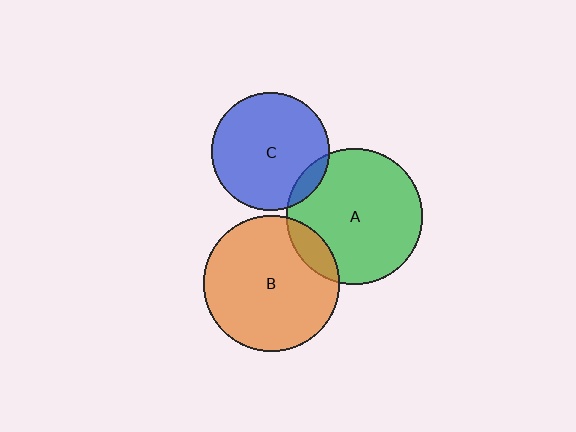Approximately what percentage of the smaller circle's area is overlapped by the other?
Approximately 10%.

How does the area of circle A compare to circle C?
Approximately 1.3 times.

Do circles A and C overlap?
Yes.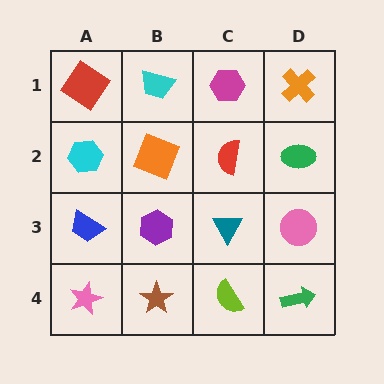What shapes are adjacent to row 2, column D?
An orange cross (row 1, column D), a pink circle (row 3, column D), a red semicircle (row 2, column C).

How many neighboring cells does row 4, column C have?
3.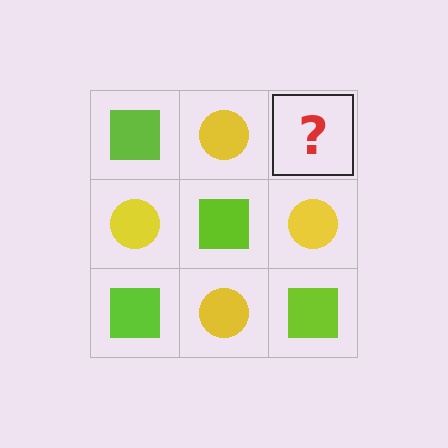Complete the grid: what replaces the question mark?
The question mark should be replaced with a lime square.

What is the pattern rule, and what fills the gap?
The rule is that it alternates lime square and yellow circle in a checkerboard pattern. The gap should be filled with a lime square.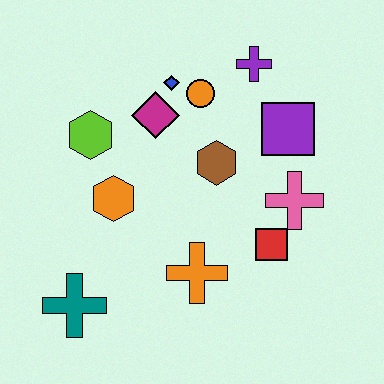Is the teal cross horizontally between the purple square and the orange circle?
No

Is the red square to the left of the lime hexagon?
No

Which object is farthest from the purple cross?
The teal cross is farthest from the purple cross.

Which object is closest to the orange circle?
The blue diamond is closest to the orange circle.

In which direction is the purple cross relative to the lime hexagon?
The purple cross is to the right of the lime hexagon.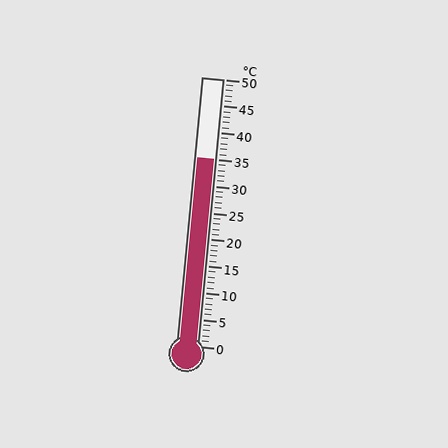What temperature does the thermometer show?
The thermometer shows approximately 35°C.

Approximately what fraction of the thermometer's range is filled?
The thermometer is filled to approximately 70% of its range.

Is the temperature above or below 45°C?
The temperature is below 45°C.